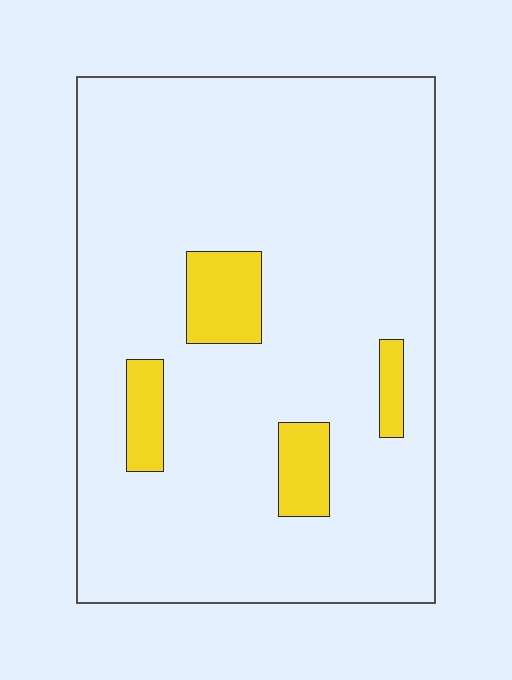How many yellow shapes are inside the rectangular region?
4.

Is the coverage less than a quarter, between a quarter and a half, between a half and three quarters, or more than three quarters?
Less than a quarter.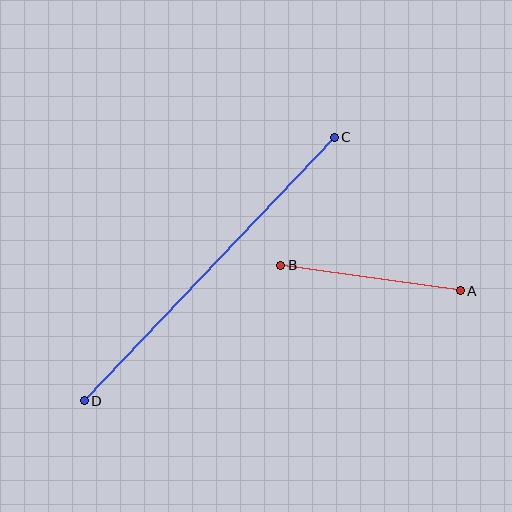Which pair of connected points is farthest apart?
Points C and D are farthest apart.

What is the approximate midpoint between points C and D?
The midpoint is at approximately (209, 269) pixels.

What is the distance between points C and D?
The distance is approximately 363 pixels.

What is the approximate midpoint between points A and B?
The midpoint is at approximately (370, 278) pixels.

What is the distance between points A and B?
The distance is approximately 182 pixels.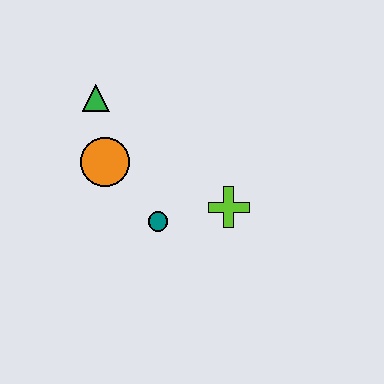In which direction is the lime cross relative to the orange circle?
The lime cross is to the right of the orange circle.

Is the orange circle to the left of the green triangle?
No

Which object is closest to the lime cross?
The teal circle is closest to the lime cross.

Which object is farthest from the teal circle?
The green triangle is farthest from the teal circle.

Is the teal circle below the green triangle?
Yes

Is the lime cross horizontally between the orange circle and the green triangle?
No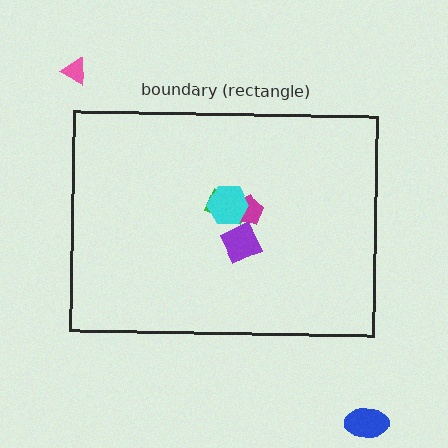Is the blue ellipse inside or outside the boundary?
Outside.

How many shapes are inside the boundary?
4 inside, 2 outside.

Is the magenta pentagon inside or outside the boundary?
Inside.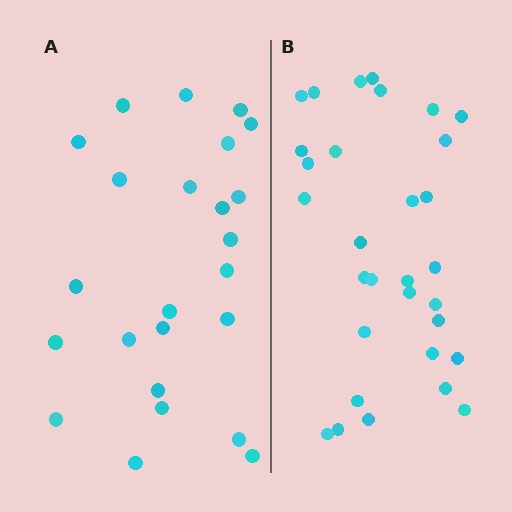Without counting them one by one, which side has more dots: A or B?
Region B (the right region) has more dots.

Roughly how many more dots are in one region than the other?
Region B has roughly 8 or so more dots than region A.